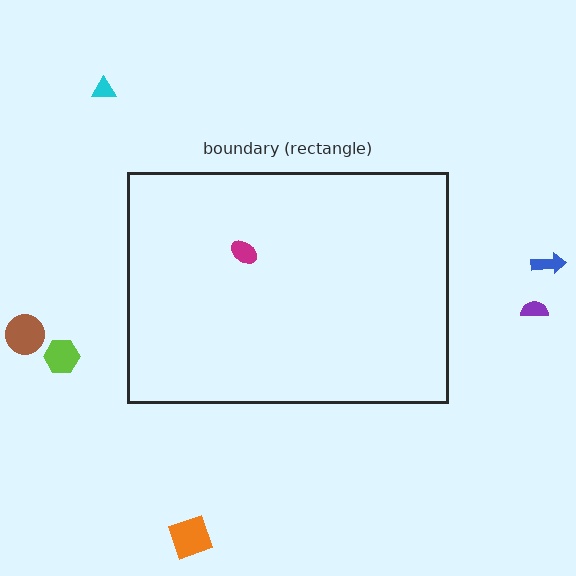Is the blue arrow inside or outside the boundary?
Outside.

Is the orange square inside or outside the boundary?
Outside.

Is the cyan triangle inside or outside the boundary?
Outside.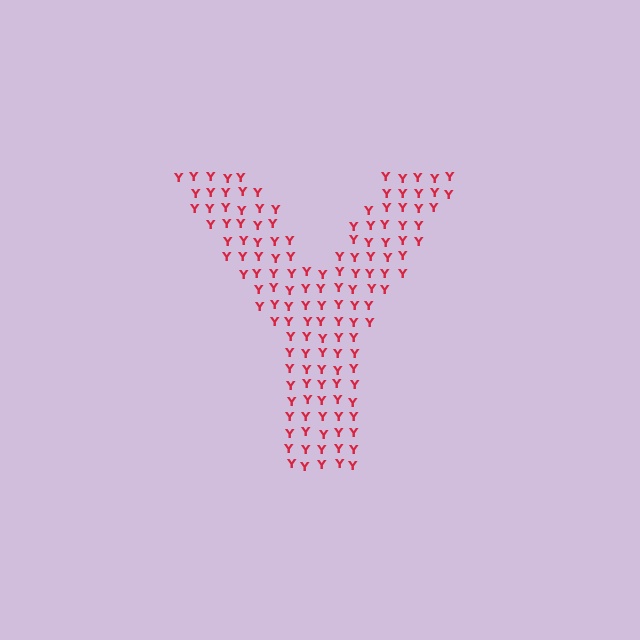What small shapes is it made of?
It is made of small letter Y's.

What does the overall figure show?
The overall figure shows the letter Y.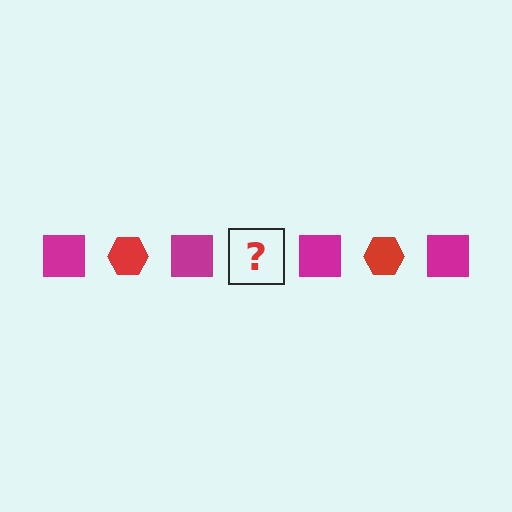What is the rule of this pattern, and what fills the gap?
The rule is that the pattern alternates between magenta square and red hexagon. The gap should be filled with a red hexagon.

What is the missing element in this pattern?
The missing element is a red hexagon.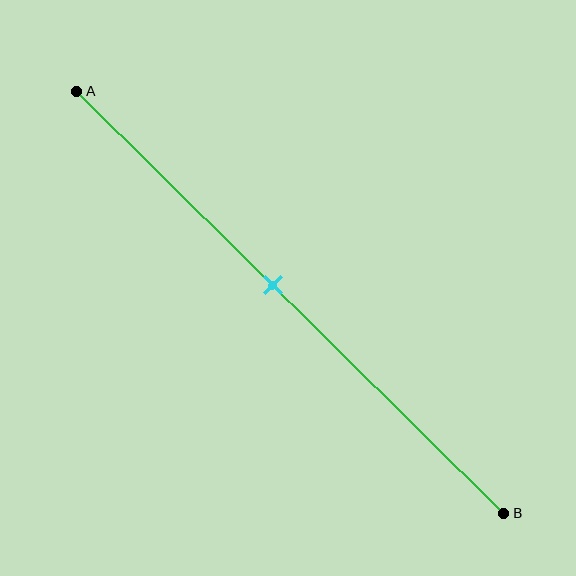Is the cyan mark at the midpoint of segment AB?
No, the mark is at about 45% from A, not at the 50% midpoint.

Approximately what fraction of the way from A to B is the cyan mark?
The cyan mark is approximately 45% of the way from A to B.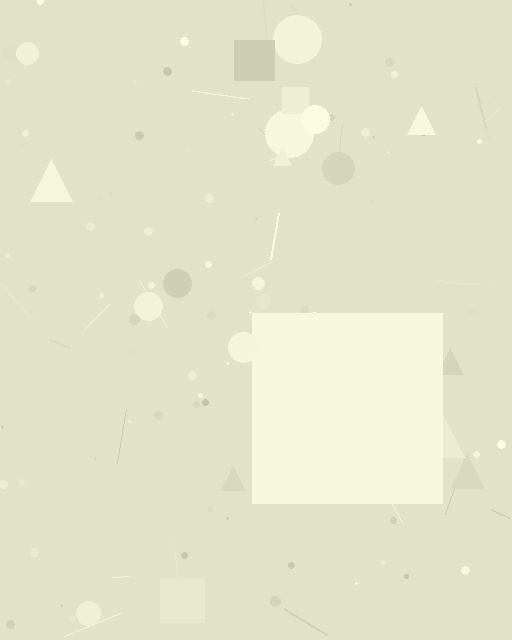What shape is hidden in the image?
A square is hidden in the image.